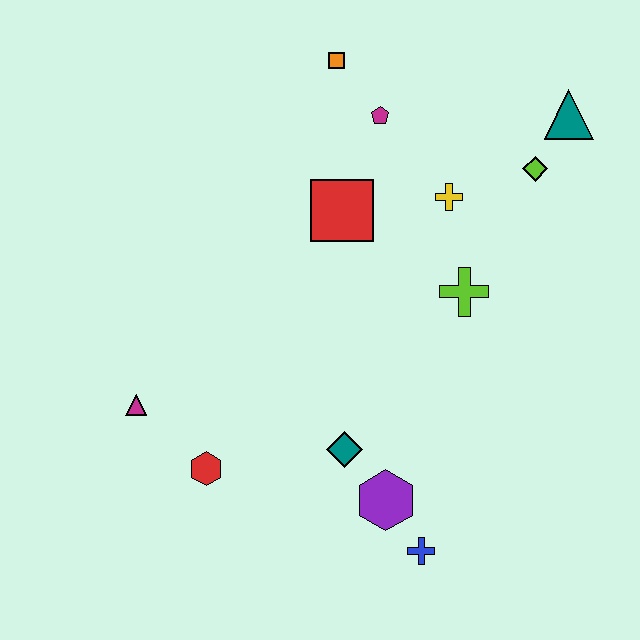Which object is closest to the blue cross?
The purple hexagon is closest to the blue cross.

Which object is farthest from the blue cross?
The orange square is farthest from the blue cross.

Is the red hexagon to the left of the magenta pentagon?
Yes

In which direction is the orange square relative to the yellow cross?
The orange square is above the yellow cross.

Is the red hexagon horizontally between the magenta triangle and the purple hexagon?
Yes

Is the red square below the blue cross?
No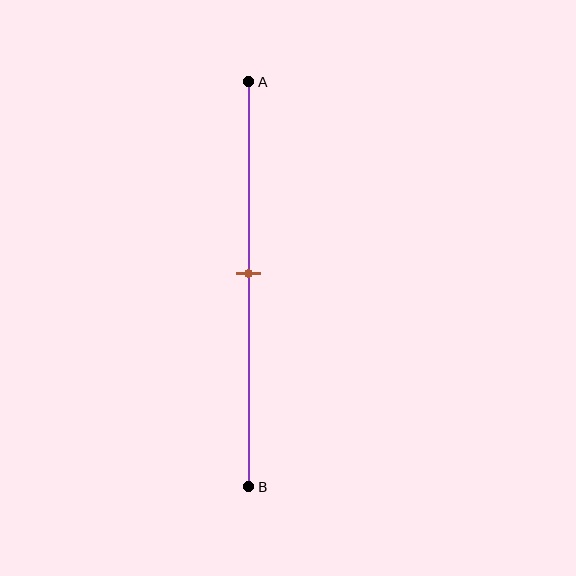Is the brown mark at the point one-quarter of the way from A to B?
No, the mark is at about 45% from A, not at the 25% one-quarter point.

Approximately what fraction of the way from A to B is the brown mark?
The brown mark is approximately 45% of the way from A to B.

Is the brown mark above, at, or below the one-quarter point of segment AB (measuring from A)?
The brown mark is below the one-quarter point of segment AB.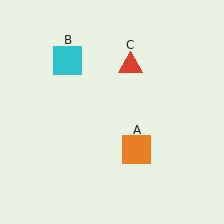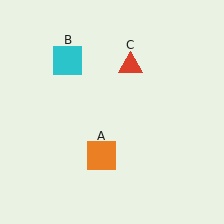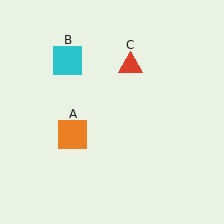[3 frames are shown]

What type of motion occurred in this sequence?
The orange square (object A) rotated clockwise around the center of the scene.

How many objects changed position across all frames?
1 object changed position: orange square (object A).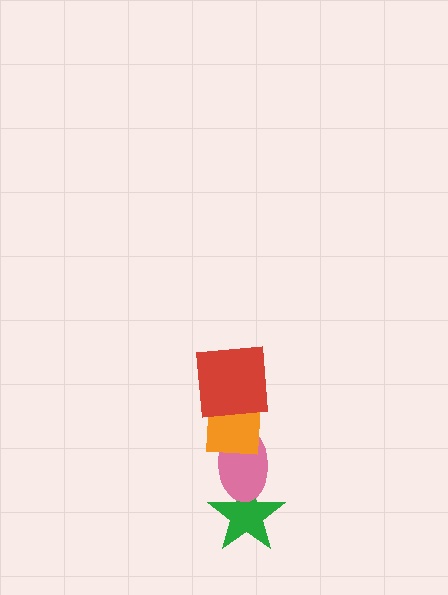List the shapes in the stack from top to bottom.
From top to bottom: the red square, the orange square, the pink ellipse, the green star.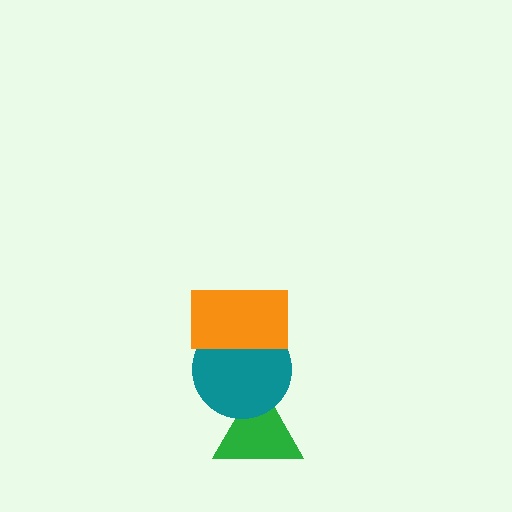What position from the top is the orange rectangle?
The orange rectangle is 1st from the top.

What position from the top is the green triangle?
The green triangle is 3rd from the top.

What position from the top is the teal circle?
The teal circle is 2nd from the top.